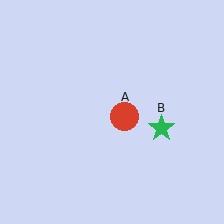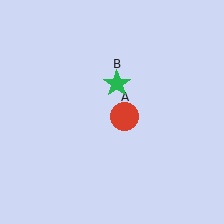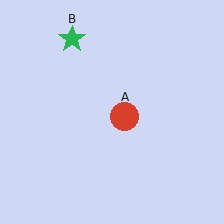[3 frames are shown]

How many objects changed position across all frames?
1 object changed position: green star (object B).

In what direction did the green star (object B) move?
The green star (object B) moved up and to the left.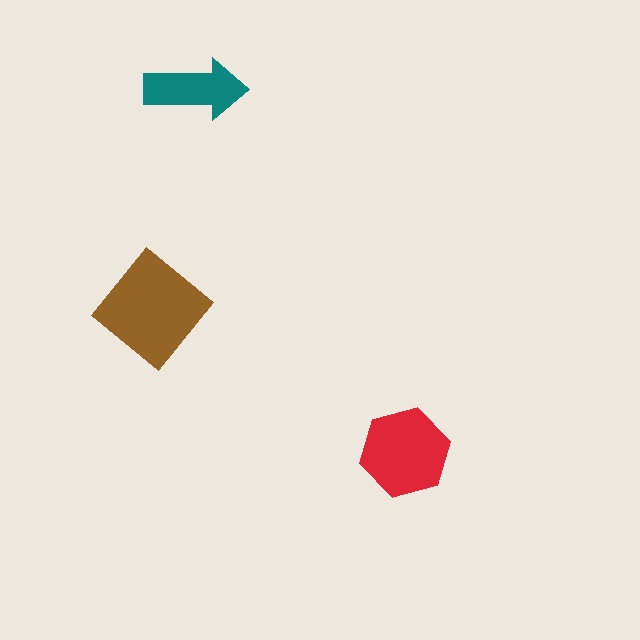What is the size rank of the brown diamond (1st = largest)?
1st.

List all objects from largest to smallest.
The brown diamond, the red hexagon, the teal arrow.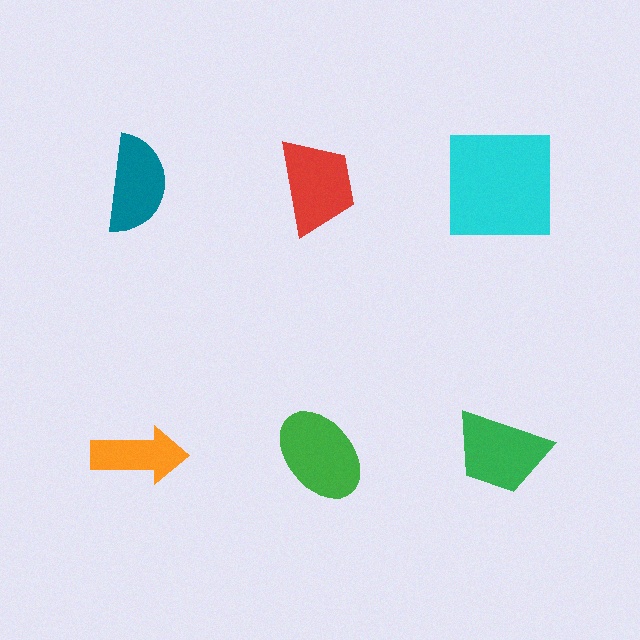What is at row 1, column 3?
A cyan square.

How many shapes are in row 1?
3 shapes.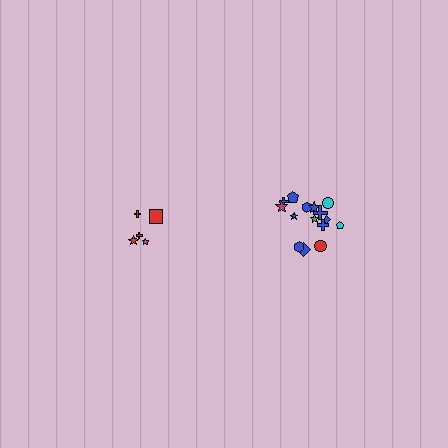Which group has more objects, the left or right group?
The right group.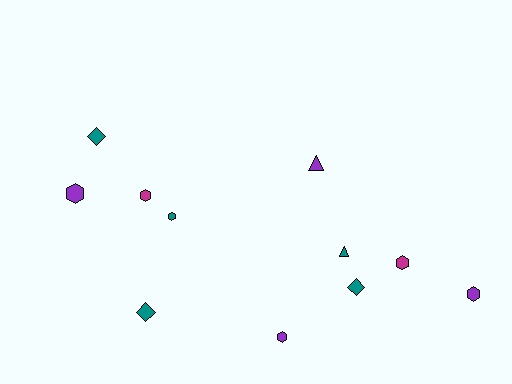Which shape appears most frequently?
Hexagon, with 6 objects.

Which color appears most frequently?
Teal, with 5 objects.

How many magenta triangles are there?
There are no magenta triangles.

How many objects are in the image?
There are 11 objects.